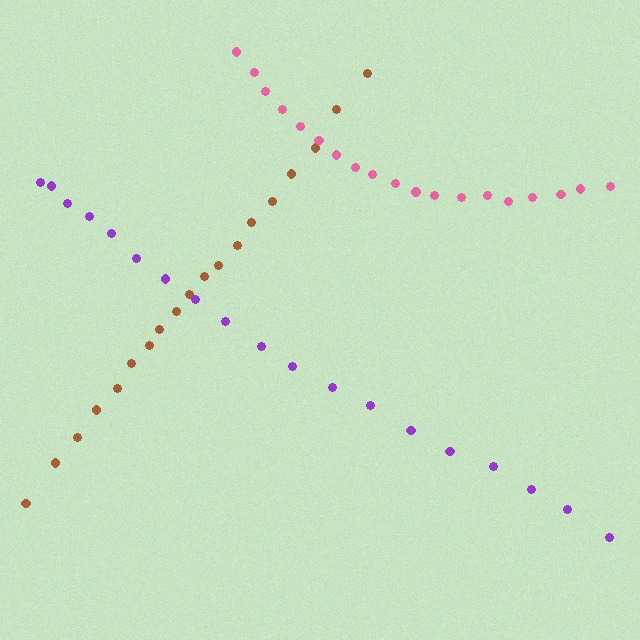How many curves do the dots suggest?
There are 3 distinct paths.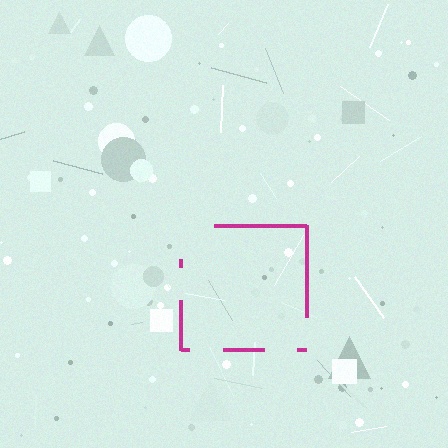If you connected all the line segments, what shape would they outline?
They would outline a square.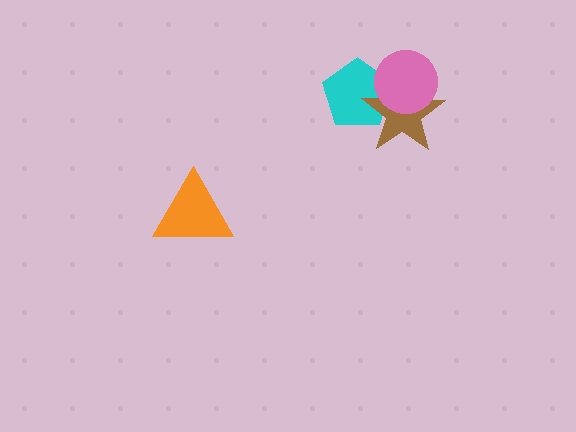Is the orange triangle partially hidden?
No, no other shape covers it.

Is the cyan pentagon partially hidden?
Yes, it is partially covered by another shape.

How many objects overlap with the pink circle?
2 objects overlap with the pink circle.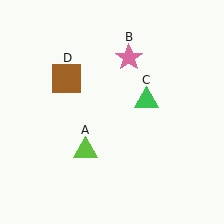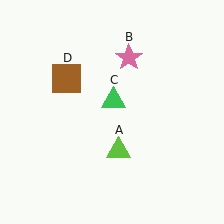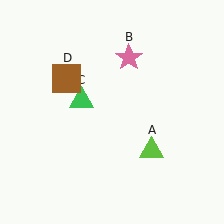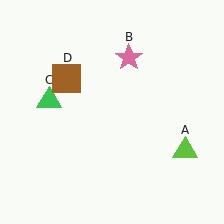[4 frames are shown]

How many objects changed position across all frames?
2 objects changed position: lime triangle (object A), green triangle (object C).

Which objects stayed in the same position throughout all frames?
Pink star (object B) and brown square (object D) remained stationary.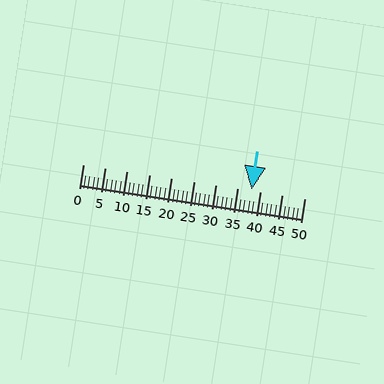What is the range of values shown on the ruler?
The ruler shows values from 0 to 50.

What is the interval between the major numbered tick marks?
The major tick marks are spaced 5 units apart.